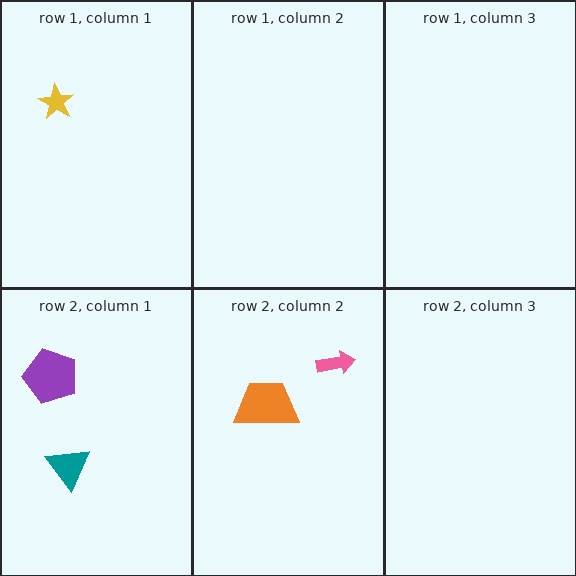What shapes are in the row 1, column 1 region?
The yellow star.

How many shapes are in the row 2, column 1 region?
2.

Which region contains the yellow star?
The row 1, column 1 region.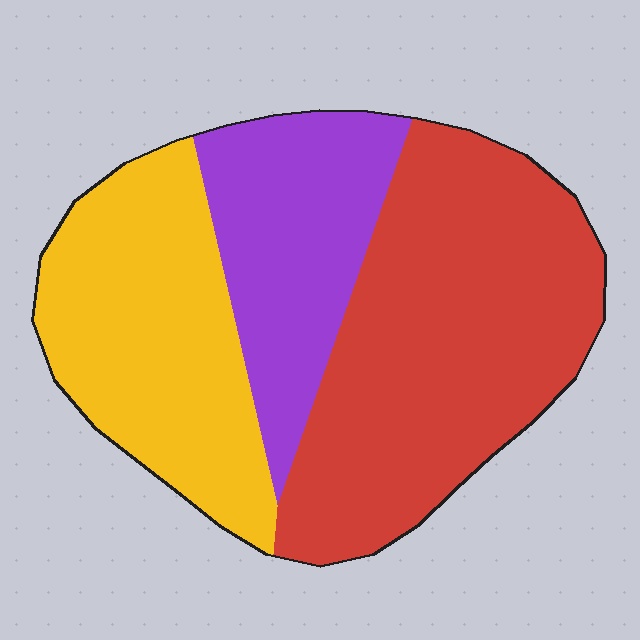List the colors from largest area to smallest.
From largest to smallest: red, yellow, purple.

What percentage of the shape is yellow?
Yellow covers about 30% of the shape.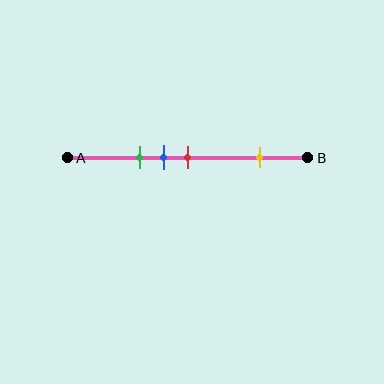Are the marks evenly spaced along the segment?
No, the marks are not evenly spaced.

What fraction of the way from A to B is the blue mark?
The blue mark is approximately 40% (0.4) of the way from A to B.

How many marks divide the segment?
There are 4 marks dividing the segment.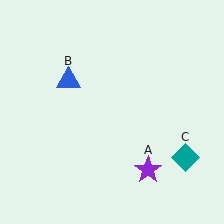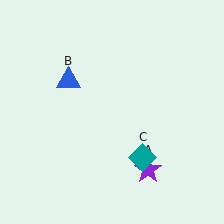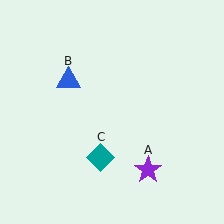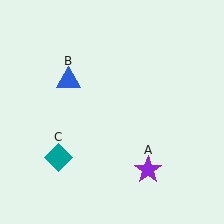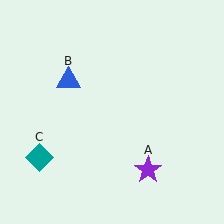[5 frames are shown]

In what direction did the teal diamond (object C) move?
The teal diamond (object C) moved left.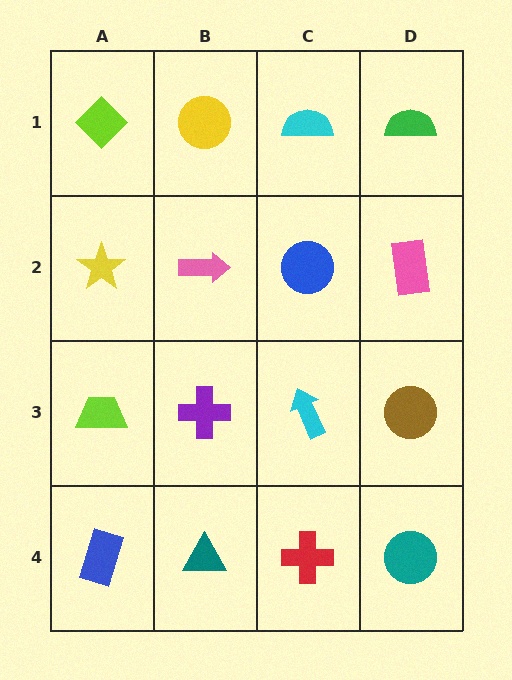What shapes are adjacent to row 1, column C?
A blue circle (row 2, column C), a yellow circle (row 1, column B), a green semicircle (row 1, column D).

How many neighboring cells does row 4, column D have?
2.